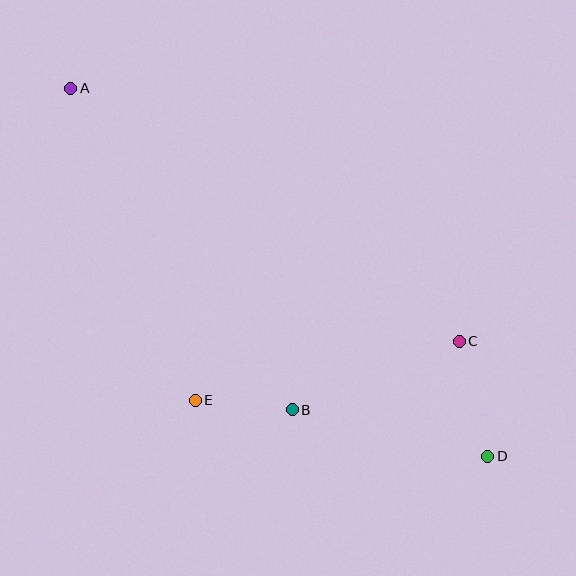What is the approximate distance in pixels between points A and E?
The distance between A and E is approximately 336 pixels.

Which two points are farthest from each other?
Points A and D are farthest from each other.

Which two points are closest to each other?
Points B and E are closest to each other.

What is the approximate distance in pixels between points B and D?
The distance between B and D is approximately 201 pixels.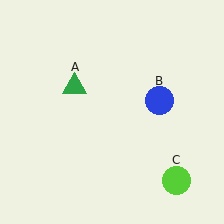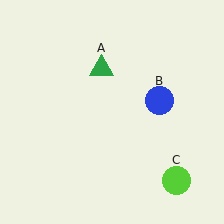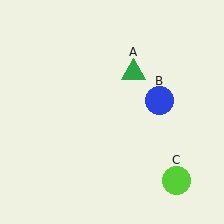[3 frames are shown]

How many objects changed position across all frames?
1 object changed position: green triangle (object A).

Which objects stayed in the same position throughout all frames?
Blue circle (object B) and lime circle (object C) remained stationary.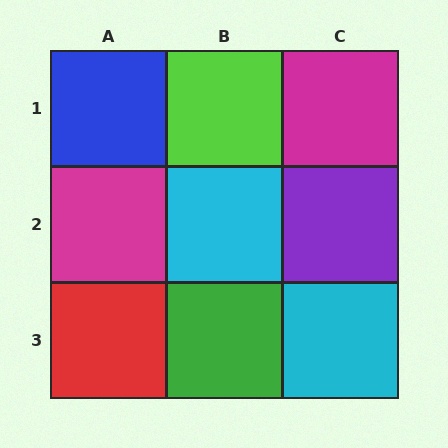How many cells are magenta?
2 cells are magenta.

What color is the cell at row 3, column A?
Red.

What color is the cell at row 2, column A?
Magenta.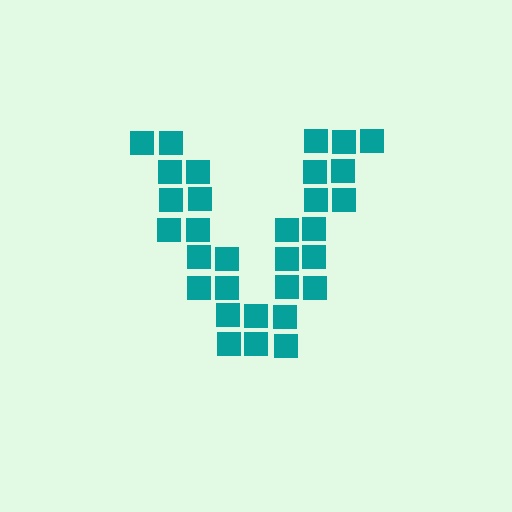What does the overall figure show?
The overall figure shows the letter V.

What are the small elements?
The small elements are squares.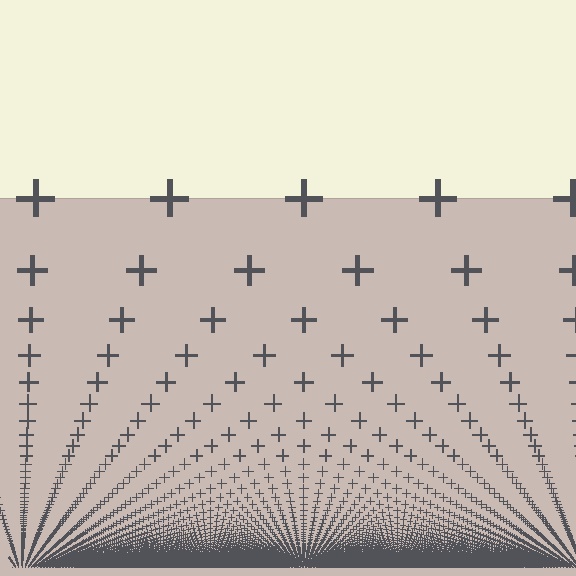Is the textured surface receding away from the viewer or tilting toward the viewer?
The surface appears to tilt toward the viewer. Texture elements get larger and sparser toward the top.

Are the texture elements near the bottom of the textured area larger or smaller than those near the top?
Smaller. The gradient is inverted — elements near the bottom are smaller and denser.